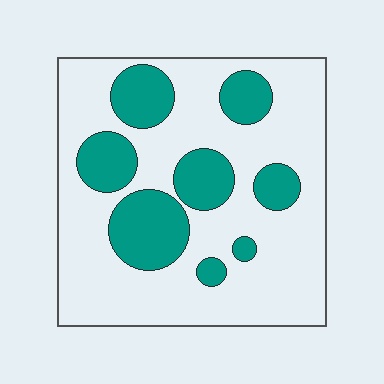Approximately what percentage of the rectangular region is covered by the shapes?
Approximately 25%.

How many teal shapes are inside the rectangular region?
8.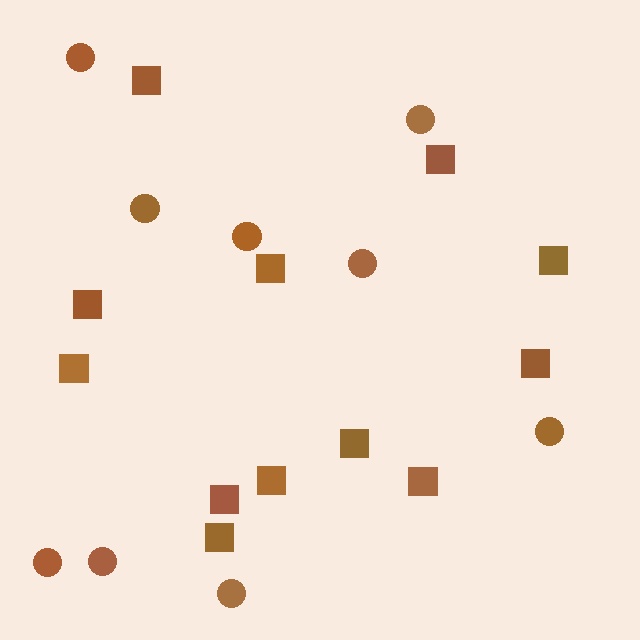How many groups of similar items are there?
There are 2 groups: one group of squares (12) and one group of circles (9).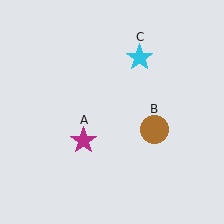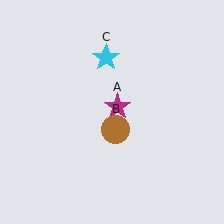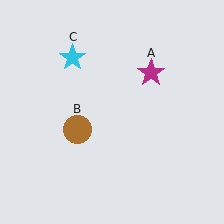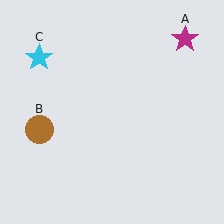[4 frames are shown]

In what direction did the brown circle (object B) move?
The brown circle (object B) moved left.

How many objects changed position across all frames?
3 objects changed position: magenta star (object A), brown circle (object B), cyan star (object C).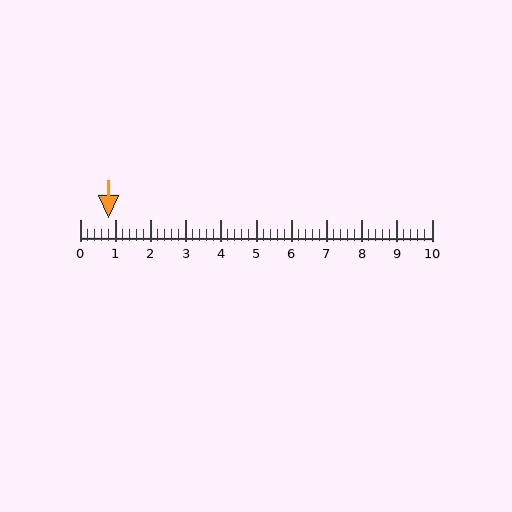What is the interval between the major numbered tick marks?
The major tick marks are spaced 1 units apart.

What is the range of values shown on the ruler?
The ruler shows values from 0 to 10.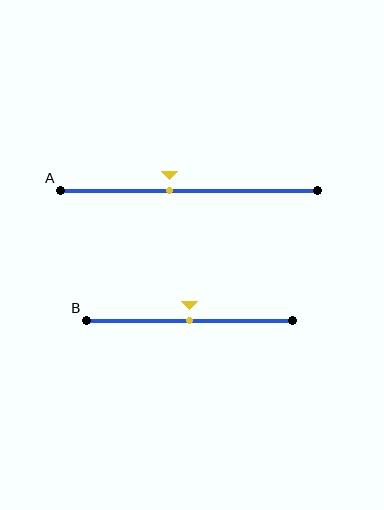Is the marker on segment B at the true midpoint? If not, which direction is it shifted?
Yes, the marker on segment B is at the true midpoint.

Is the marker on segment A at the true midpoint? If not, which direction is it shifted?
No, the marker on segment A is shifted to the left by about 7% of the segment length.